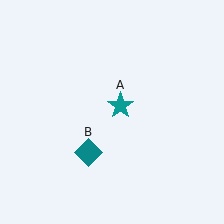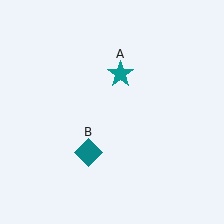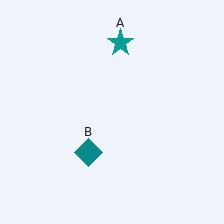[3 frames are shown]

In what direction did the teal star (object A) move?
The teal star (object A) moved up.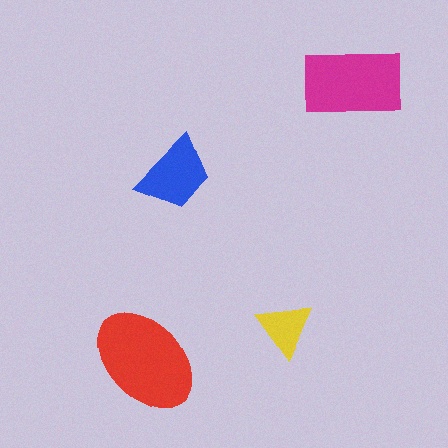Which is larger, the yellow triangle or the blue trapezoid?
The blue trapezoid.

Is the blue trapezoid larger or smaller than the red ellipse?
Smaller.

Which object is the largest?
The red ellipse.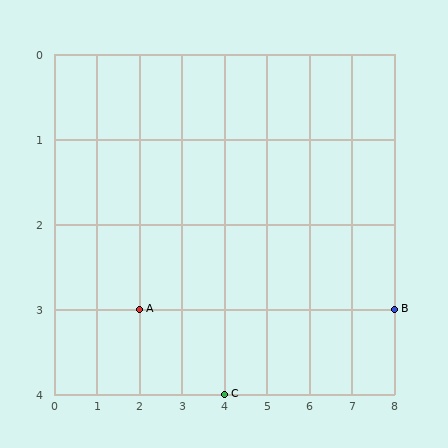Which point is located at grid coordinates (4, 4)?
Point C is at (4, 4).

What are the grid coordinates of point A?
Point A is at grid coordinates (2, 3).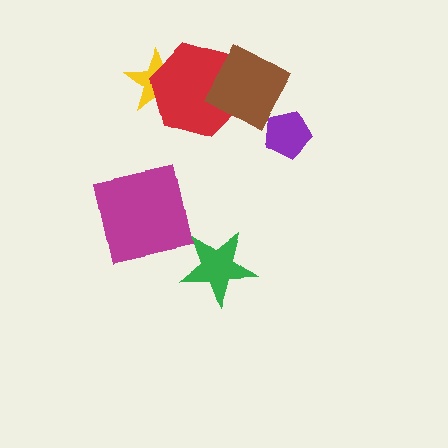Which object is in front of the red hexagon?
The brown diamond is in front of the red hexagon.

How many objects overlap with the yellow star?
1 object overlaps with the yellow star.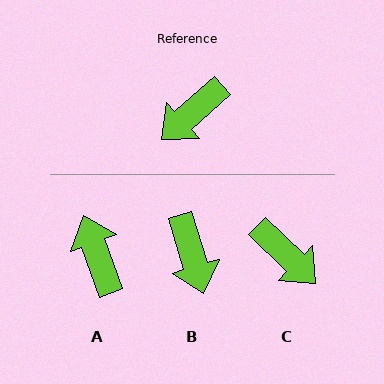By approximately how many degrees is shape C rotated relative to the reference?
Approximately 94 degrees counter-clockwise.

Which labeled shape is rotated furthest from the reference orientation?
A, about 112 degrees away.